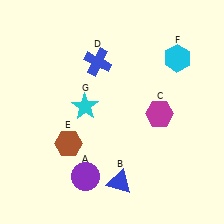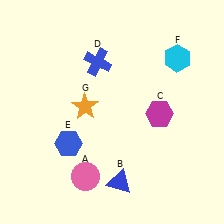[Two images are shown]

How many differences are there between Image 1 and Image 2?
There are 3 differences between the two images.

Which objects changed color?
A changed from purple to pink. E changed from brown to blue. G changed from cyan to orange.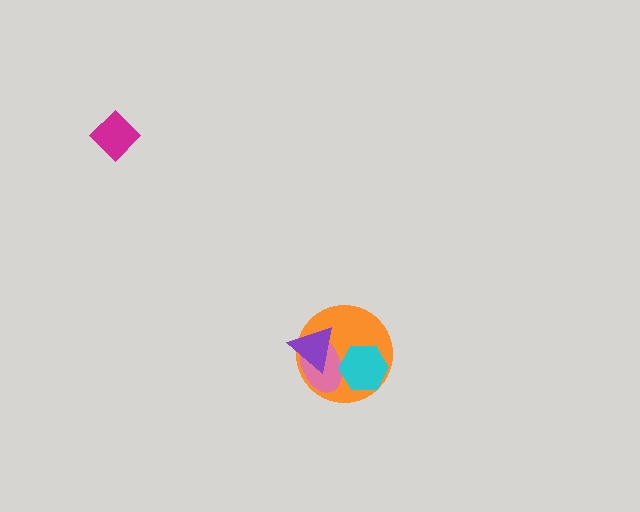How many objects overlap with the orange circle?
3 objects overlap with the orange circle.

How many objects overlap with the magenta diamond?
0 objects overlap with the magenta diamond.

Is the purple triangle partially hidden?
No, no other shape covers it.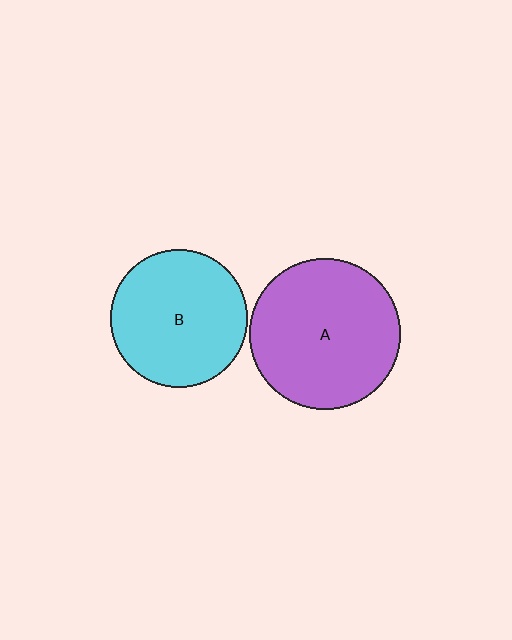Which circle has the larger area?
Circle A (purple).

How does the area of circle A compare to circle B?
Approximately 1.2 times.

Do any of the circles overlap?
No, none of the circles overlap.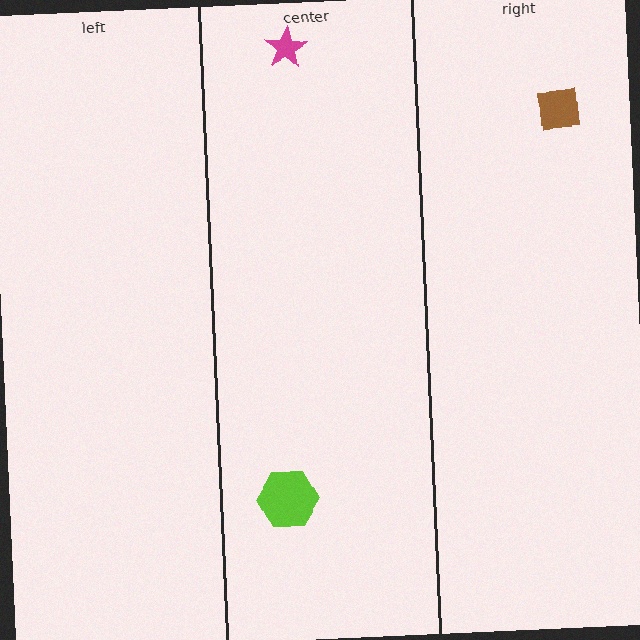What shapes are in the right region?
The brown square.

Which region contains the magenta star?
The center region.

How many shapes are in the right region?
1.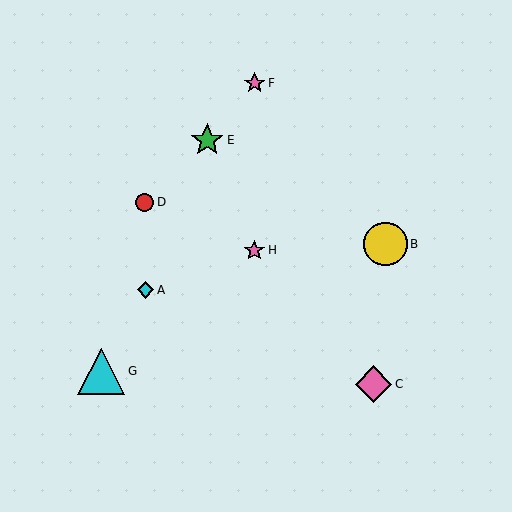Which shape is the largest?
The cyan triangle (labeled G) is the largest.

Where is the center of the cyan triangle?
The center of the cyan triangle is at (101, 371).